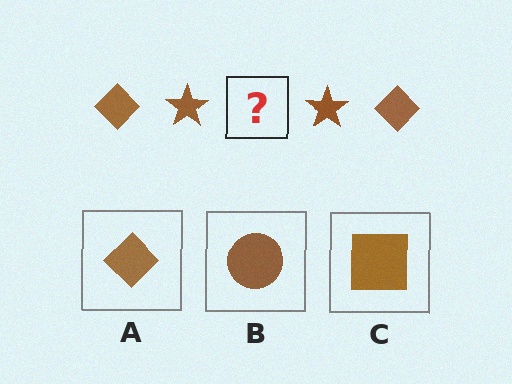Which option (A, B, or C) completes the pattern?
A.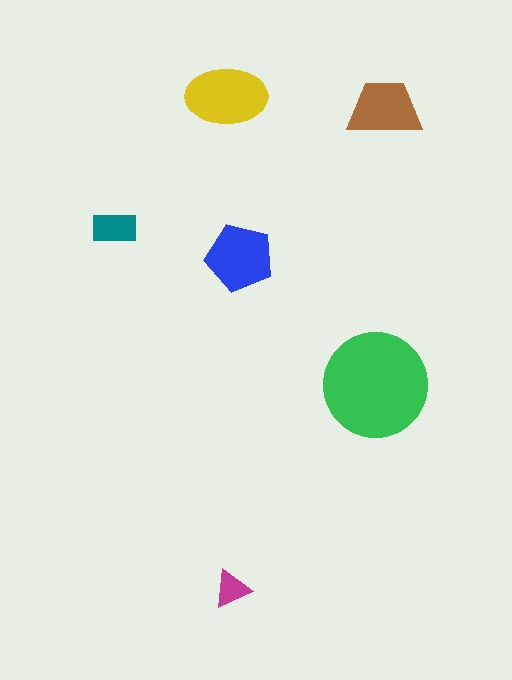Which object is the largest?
The green circle.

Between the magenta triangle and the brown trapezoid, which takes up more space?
The brown trapezoid.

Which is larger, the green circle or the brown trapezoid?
The green circle.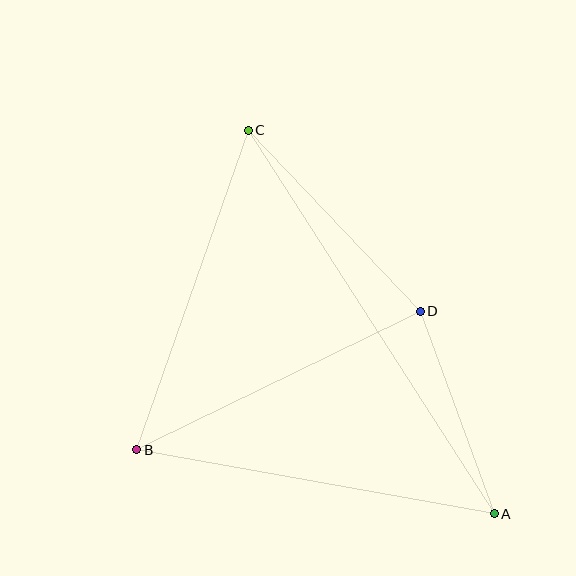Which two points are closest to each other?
Points A and D are closest to each other.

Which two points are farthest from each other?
Points A and C are farthest from each other.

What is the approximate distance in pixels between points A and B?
The distance between A and B is approximately 363 pixels.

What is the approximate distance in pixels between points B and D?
The distance between B and D is approximately 316 pixels.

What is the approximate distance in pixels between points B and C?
The distance between B and C is approximately 338 pixels.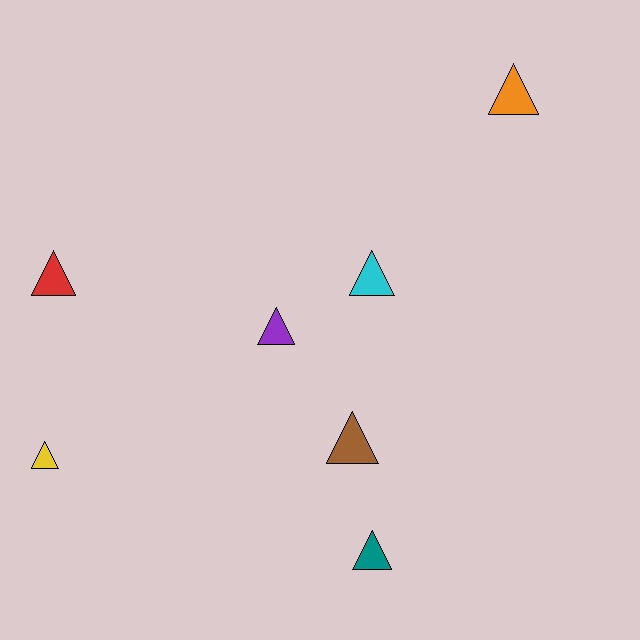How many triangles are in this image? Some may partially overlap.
There are 7 triangles.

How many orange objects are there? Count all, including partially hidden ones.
There is 1 orange object.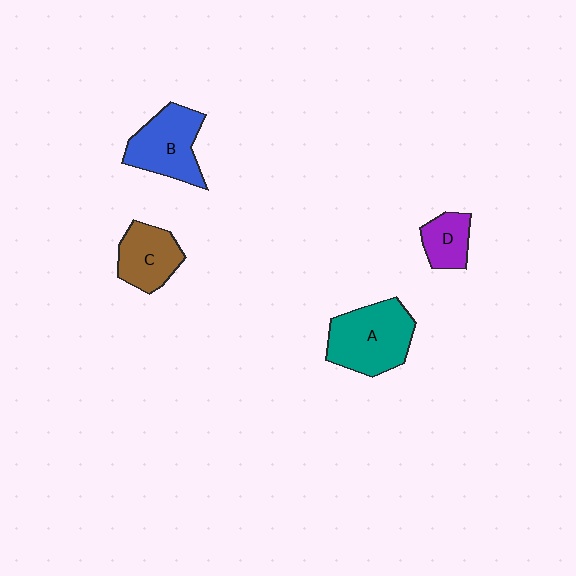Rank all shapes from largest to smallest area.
From largest to smallest: A (teal), B (blue), C (brown), D (purple).